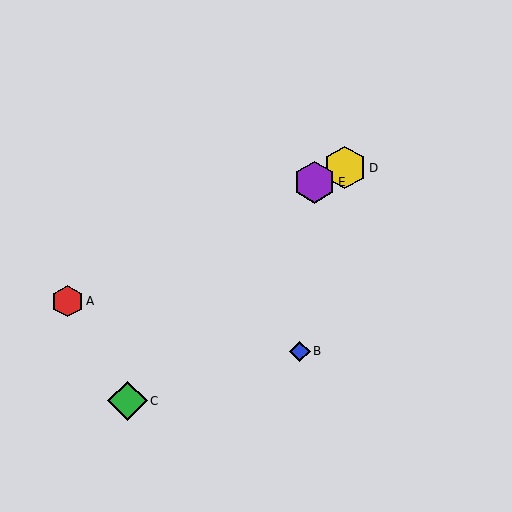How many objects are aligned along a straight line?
3 objects (A, D, E) are aligned along a straight line.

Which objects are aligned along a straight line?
Objects A, D, E are aligned along a straight line.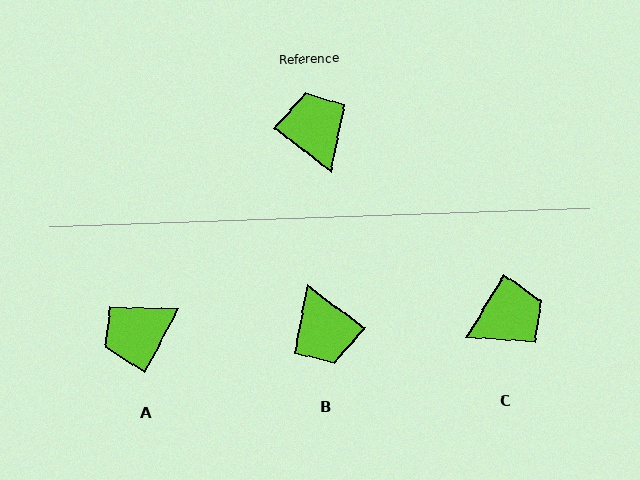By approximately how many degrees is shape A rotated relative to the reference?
Approximately 100 degrees counter-clockwise.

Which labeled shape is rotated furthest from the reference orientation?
B, about 178 degrees away.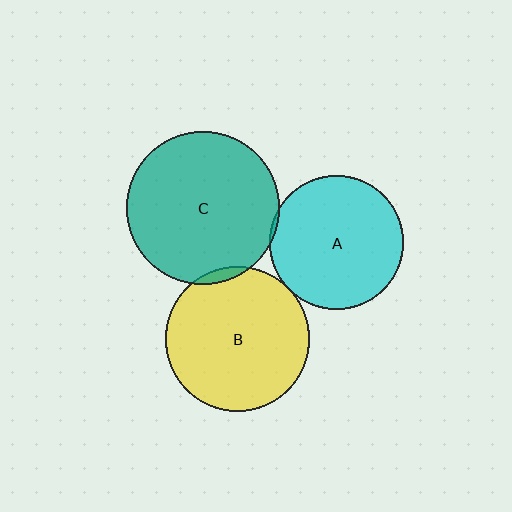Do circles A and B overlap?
Yes.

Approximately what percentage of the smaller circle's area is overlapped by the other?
Approximately 5%.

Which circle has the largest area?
Circle C (teal).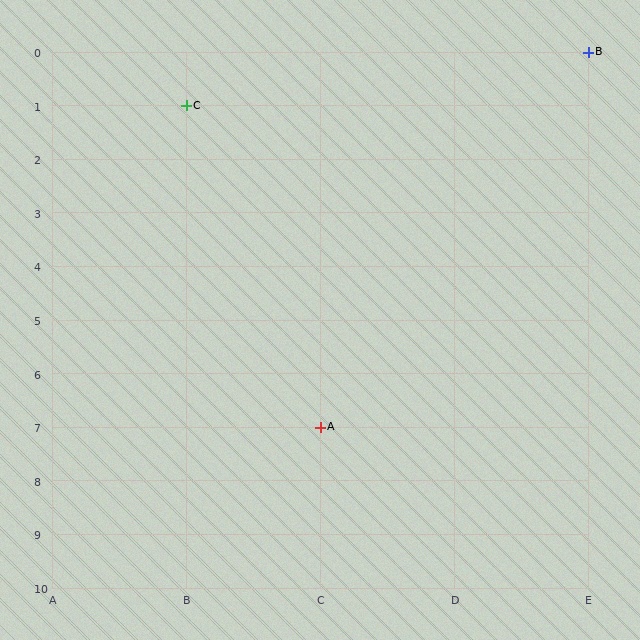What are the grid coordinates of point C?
Point C is at grid coordinates (B, 1).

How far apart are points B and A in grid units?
Points B and A are 2 columns and 7 rows apart (about 7.3 grid units diagonally).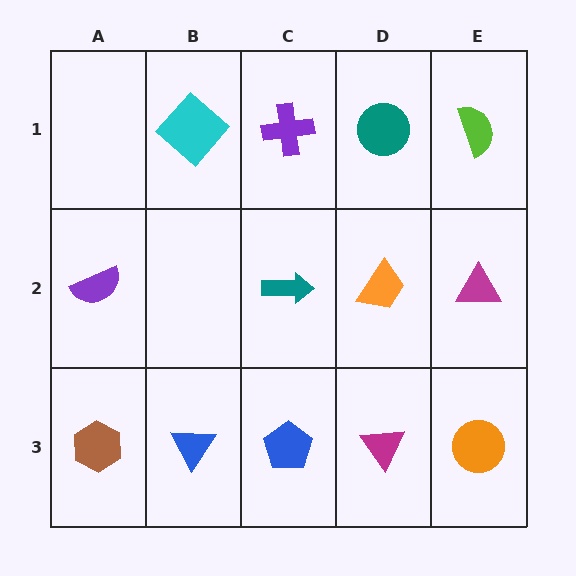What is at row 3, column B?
A blue triangle.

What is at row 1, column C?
A purple cross.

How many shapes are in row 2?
4 shapes.